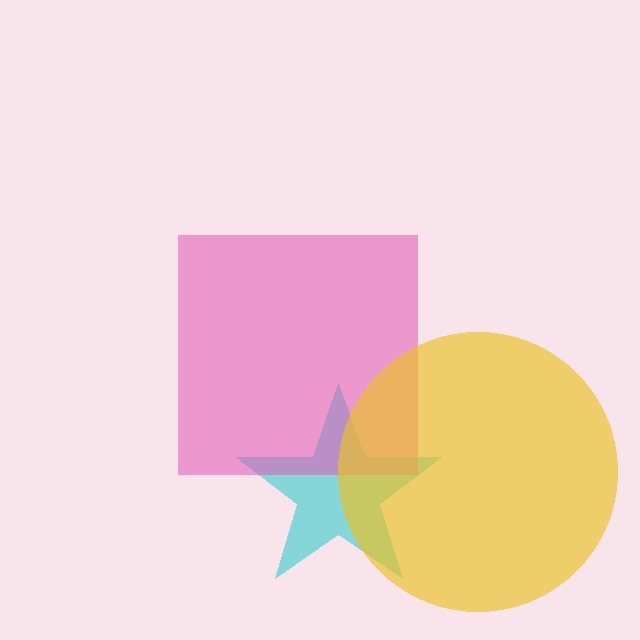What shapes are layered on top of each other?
The layered shapes are: a cyan star, a pink square, a yellow circle.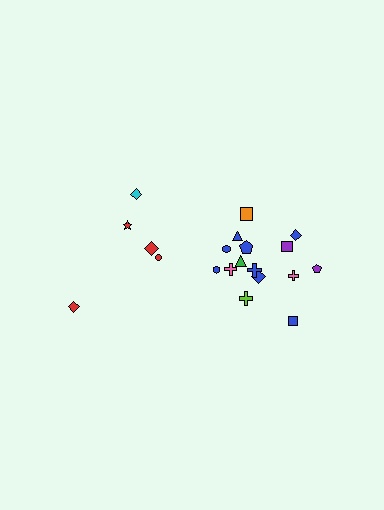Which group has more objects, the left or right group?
The right group.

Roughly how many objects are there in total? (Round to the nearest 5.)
Roughly 20 objects in total.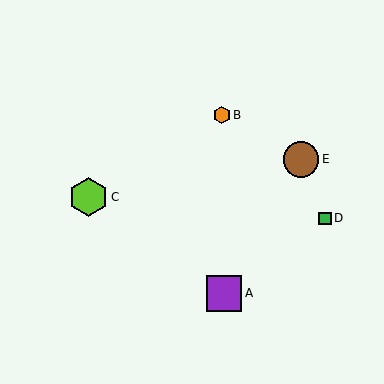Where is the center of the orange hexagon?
The center of the orange hexagon is at (222, 115).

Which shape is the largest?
The lime hexagon (labeled C) is the largest.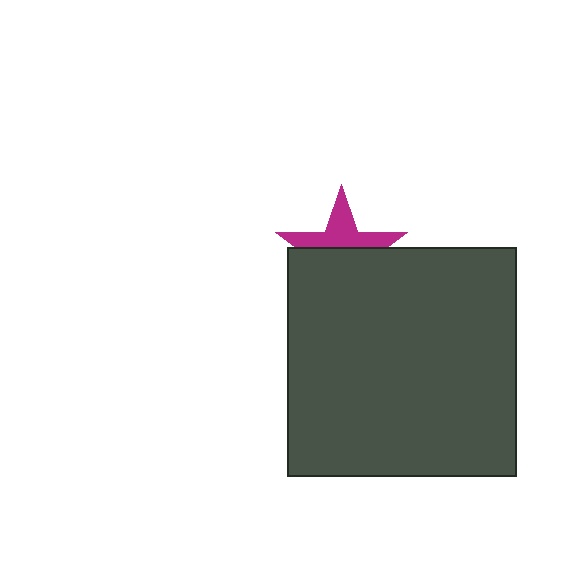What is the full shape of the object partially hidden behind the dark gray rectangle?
The partially hidden object is a magenta star.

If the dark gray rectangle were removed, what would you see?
You would see the complete magenta star.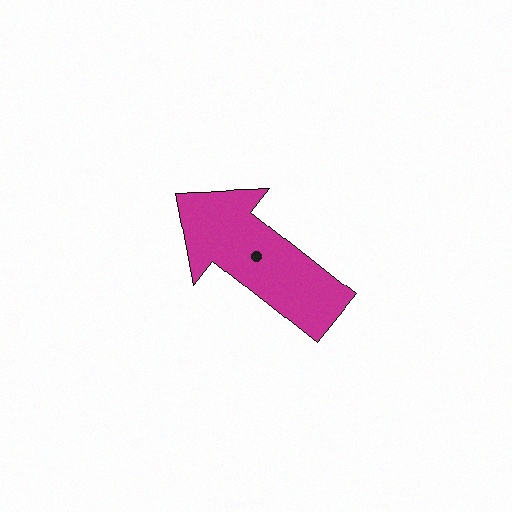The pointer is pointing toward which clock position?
Roughly 10 o'clock.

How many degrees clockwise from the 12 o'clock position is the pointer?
Approximately 309 degrees.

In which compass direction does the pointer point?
Northwest.